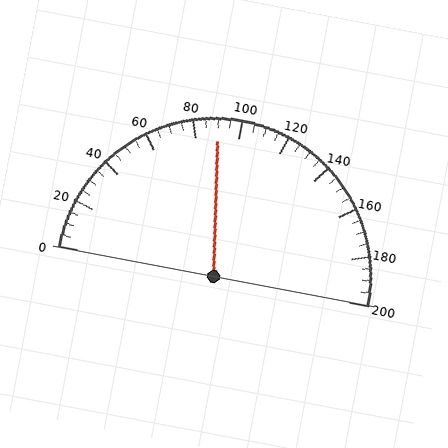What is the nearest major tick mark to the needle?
The nearest major tick mark is 80.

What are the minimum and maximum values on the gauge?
The gauge ranges from 0 to 200.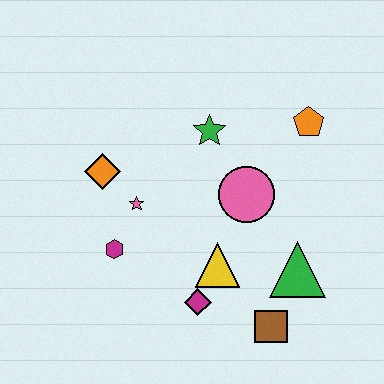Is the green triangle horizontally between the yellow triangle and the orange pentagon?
Yes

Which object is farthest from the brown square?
The orange diamond is farthest from the brown square.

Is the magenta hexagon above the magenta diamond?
Yes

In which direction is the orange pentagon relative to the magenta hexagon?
The orange pentagon is to the right of the magenta hexagon.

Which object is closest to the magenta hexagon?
The pink star is closest to the magenta hexagon.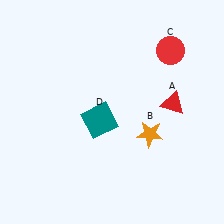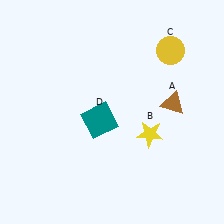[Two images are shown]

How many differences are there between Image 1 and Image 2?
There are 3 differences between the two images.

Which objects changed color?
A changed from red to brown. B changed from orange to yellow. C changed from red to yellow.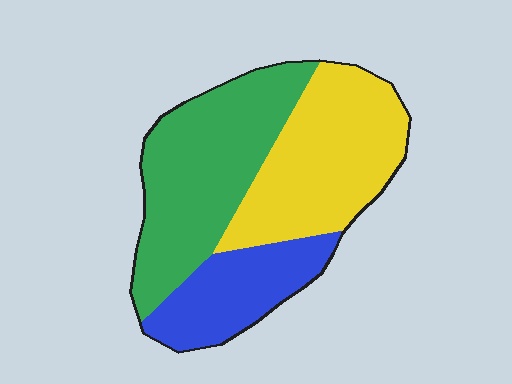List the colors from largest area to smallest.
From largest to smallest: green, yellow, blue.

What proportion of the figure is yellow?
Yellow takes up about three eighths (3/8) of the figure.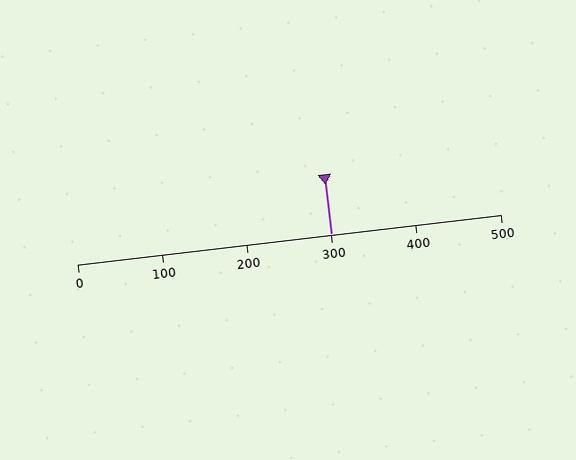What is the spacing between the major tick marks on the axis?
The major ticks are spaced 100 apart.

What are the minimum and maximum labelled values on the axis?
The axis runs from 0 to 500.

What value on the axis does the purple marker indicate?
The marker indicates approximately 300.